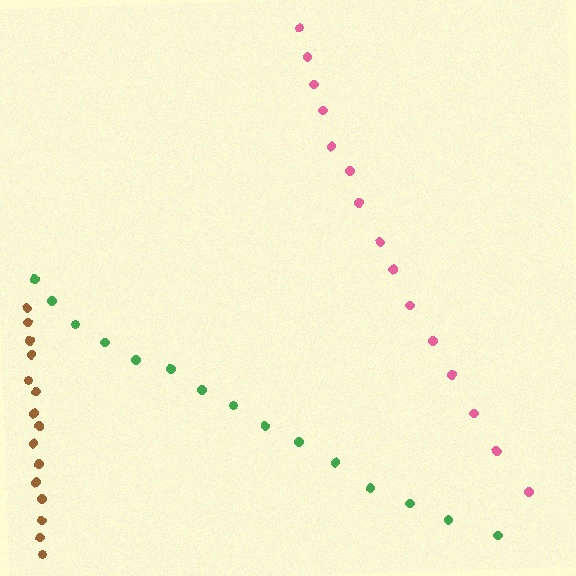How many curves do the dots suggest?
There are 3 distinct paths.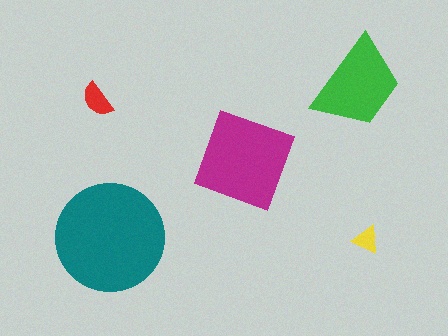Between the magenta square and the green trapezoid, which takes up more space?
The magenta square.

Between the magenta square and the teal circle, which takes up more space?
The teal circle.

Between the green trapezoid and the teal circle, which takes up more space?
The teal circle.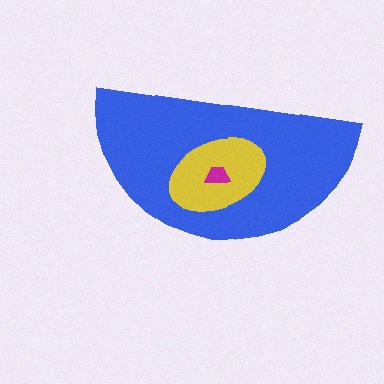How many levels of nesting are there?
3.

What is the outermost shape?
The blue semicircle.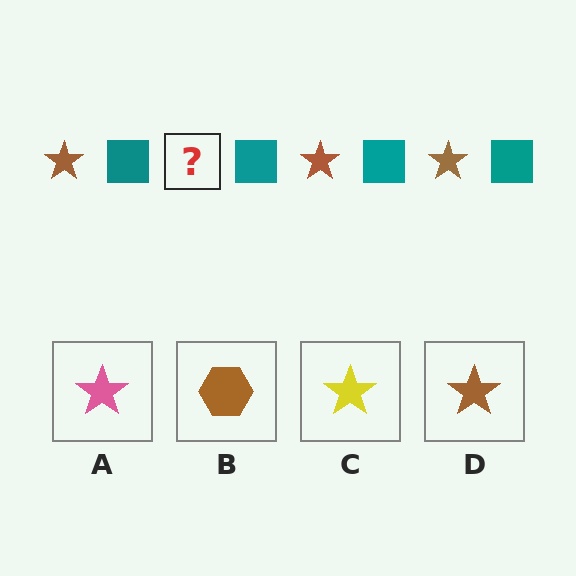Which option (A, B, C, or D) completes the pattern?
D.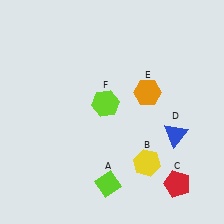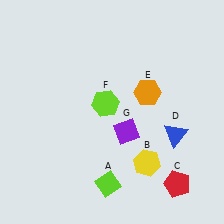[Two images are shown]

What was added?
A purple diamond (G) was added in Image 2.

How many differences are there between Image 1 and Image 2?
There is 1 difference between the two images.